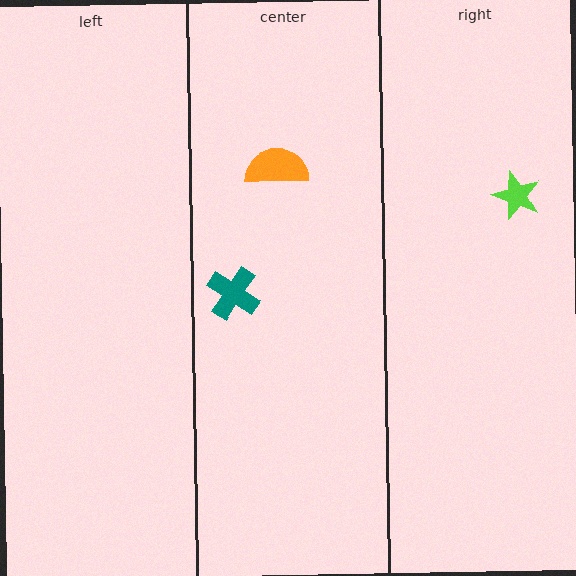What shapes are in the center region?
The orange semicircle, the teal cross.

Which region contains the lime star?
The right region.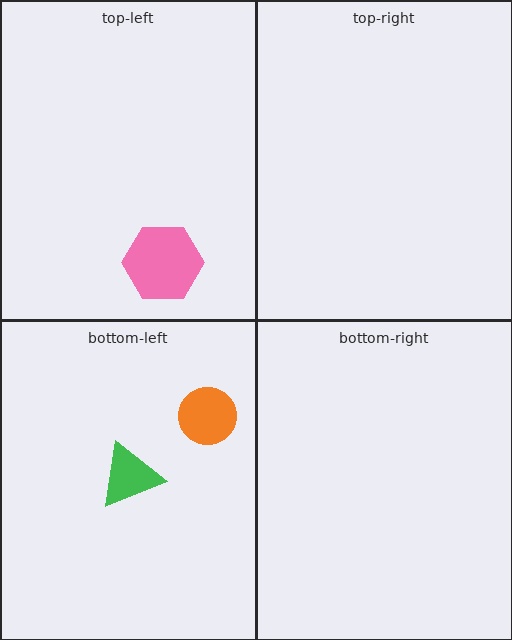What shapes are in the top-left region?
The pink hexagon.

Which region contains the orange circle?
The bottom-left region.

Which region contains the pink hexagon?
The top-left region.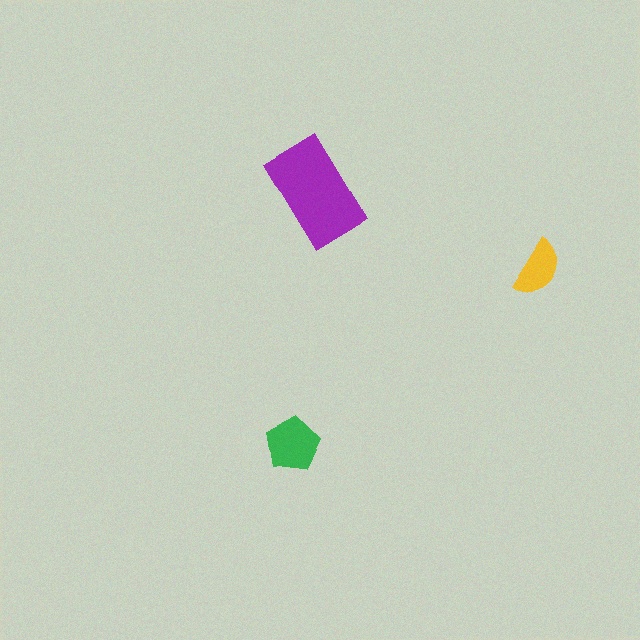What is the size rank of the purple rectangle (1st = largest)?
1st.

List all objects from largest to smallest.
The purple rectangle, the green pentagon, the yellow semicircle.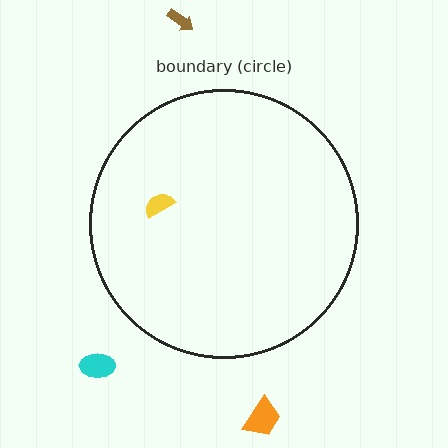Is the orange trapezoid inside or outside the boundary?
Outside.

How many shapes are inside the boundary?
1 inside, 3 outside.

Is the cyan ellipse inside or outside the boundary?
Outside.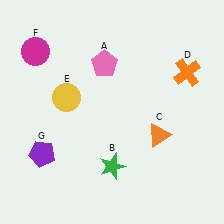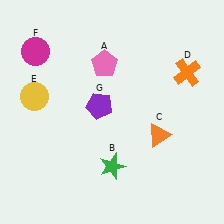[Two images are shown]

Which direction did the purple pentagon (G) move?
The purple pentagon (G) moved right.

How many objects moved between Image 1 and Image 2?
2 objects moved between the two images.